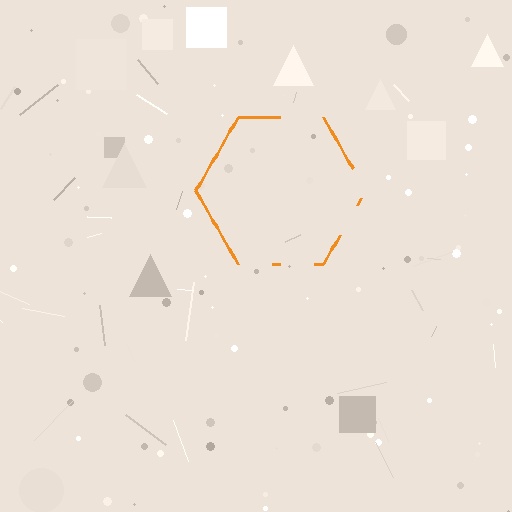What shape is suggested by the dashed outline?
The dashed outline suggests a hexagon.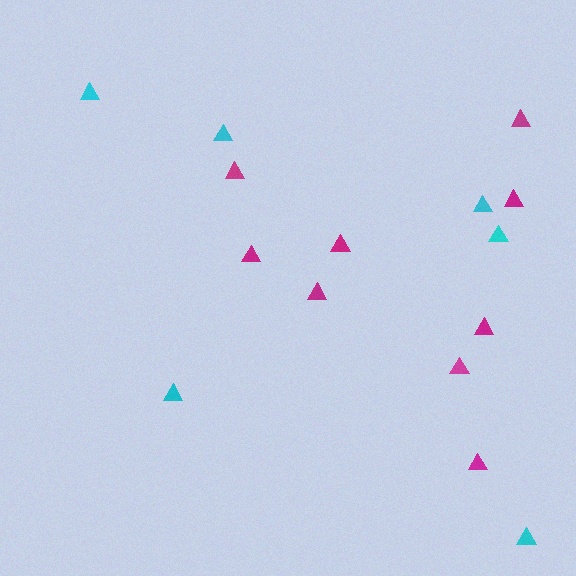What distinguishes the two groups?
There are 2 groups: one group of cyan triangles (6) and one group of magenta triangles (9).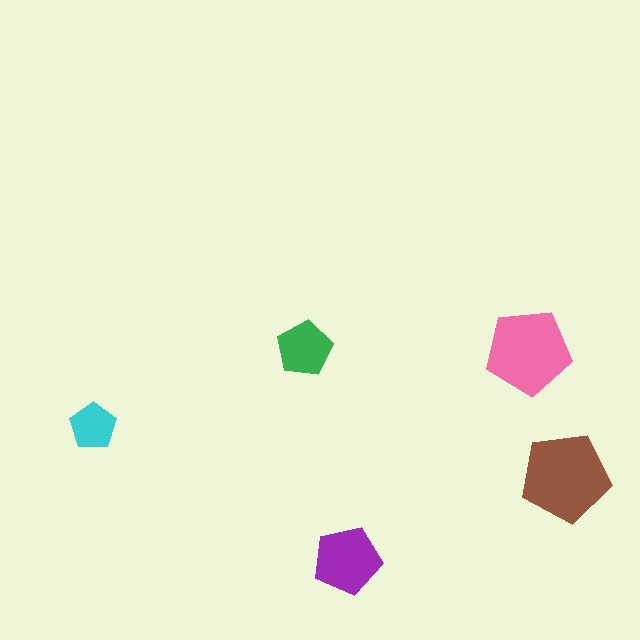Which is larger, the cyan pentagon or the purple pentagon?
The purple one.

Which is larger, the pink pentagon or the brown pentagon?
The brown one.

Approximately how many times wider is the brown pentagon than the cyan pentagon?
About 2 times wider.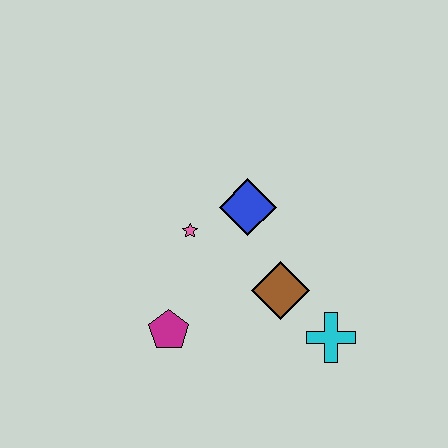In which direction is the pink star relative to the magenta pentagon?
The pink star is above the magenta pentagon.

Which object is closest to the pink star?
The blue diamond is closest to the pink star.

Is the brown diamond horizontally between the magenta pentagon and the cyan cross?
Yes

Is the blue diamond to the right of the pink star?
Yes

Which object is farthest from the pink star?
The cyan cross is farthest from the pink star.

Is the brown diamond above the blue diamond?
No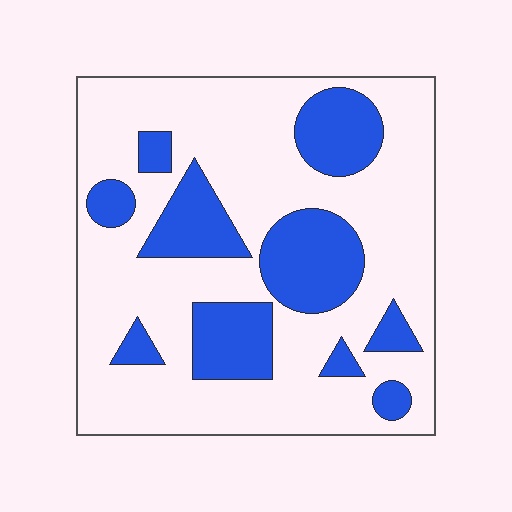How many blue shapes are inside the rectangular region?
10.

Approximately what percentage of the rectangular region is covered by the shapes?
Approximately 30%.